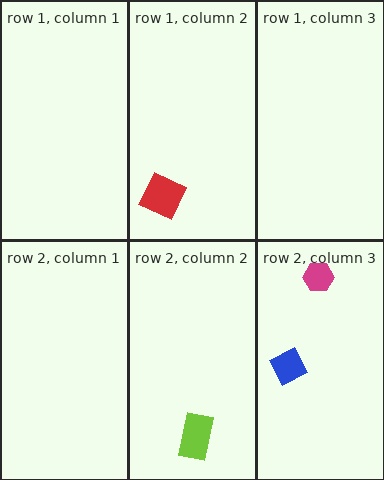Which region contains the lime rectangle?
The row 2, column 2 region.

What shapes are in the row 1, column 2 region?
The red square.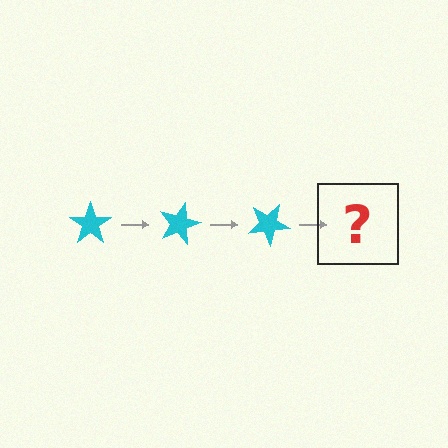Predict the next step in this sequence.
The next step is a cyan star rotated 45 degrees.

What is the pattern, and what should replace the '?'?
The pattern is that the star rotates 15 degrees each step. The '?' should be a cyan star rotated 45 degrees.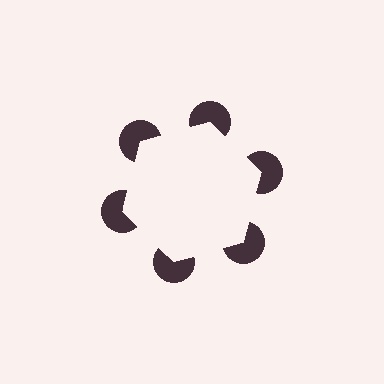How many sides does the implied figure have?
6 sides.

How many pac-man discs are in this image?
There are 6 — one at each vertex of the illusory hexagon.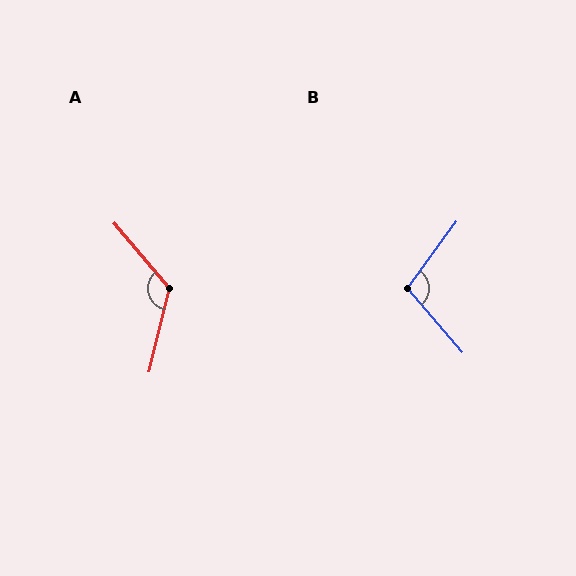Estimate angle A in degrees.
Approximately 126 degrees.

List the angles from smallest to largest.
B (103°), A (126°).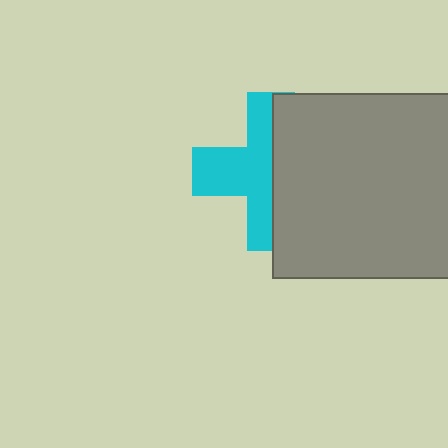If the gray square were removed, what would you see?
You would see the complete cyan cross.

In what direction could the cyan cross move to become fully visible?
The cyan cross could move left. That would shift it out from behind the gray square entirely.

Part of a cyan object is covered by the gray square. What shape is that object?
It is a cross.